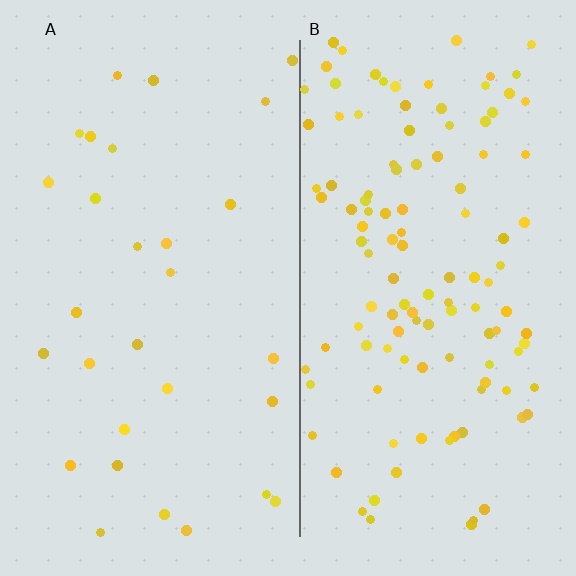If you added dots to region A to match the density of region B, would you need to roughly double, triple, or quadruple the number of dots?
Approximately quadruple.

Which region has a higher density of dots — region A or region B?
B (the right).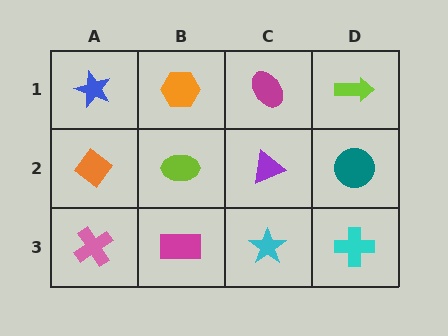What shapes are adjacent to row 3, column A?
An orange diamond (row 2, column A), a magenta rectangle (row 3, column B).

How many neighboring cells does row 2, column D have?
3.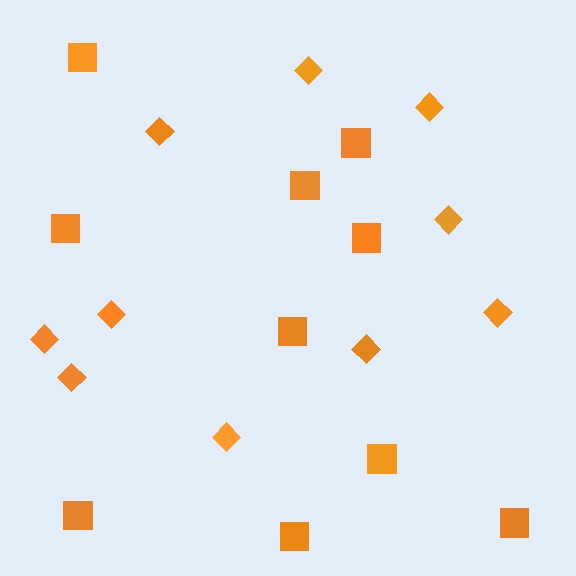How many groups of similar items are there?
There are 2 groups: one group of squares (10) and one group of diamonds (10).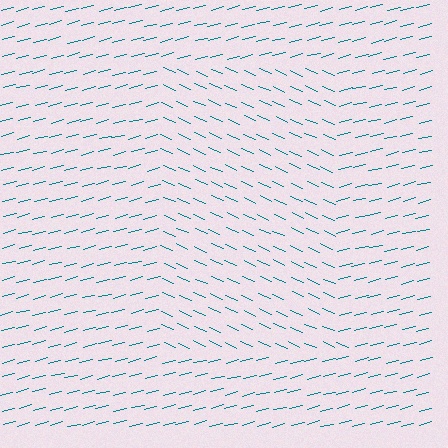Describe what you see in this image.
The image is filled with small teal line segments. A rectangle region in the image has lines oriented differently from the surrounding lines, creating a visible texture boundary.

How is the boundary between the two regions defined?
The boundary is defined purely by a change in line orientation (approximately 38 degrees difference). All lines are the same color and thickness.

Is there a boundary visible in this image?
Yes, there is a texture boundary formed by a change in line orientation.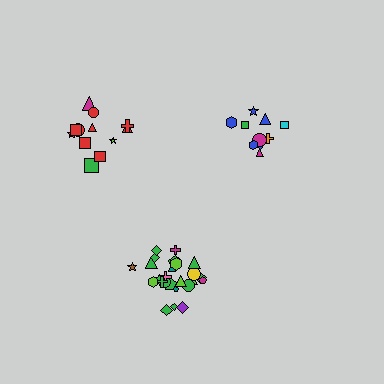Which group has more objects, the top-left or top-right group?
The top-left group.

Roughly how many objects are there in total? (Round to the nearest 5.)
Roughly 45 objects in total.